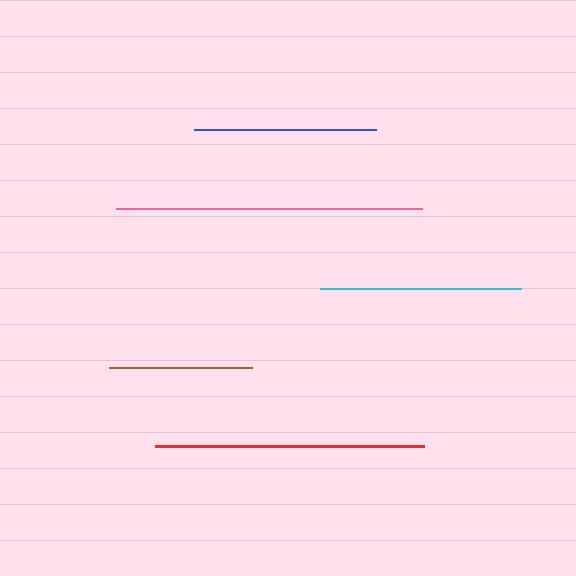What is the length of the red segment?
The red segment is approximately 269 pixels long.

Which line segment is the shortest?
The brown line is the shortest at approximately 143 pixels.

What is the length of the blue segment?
The blue segment is approximately 182 pixels long.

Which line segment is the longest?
The pink line is the longest at approximately 306 pixels.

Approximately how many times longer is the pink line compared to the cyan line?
The pink line is approximately 1.5 times the length of the cyan line.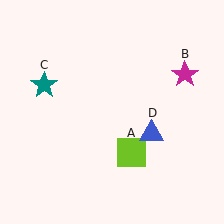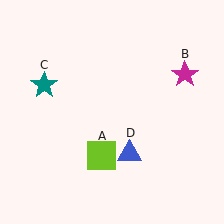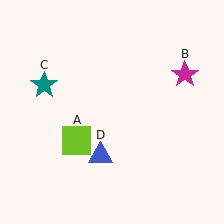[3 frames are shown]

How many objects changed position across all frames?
2 objects changed position: lime square (object A), blue triangle (object D).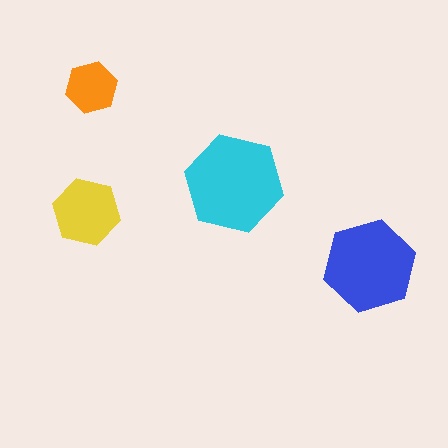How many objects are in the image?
There are 4 objects in the image.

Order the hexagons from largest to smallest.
the cyan one, the blue one, the yellow one, the orange one.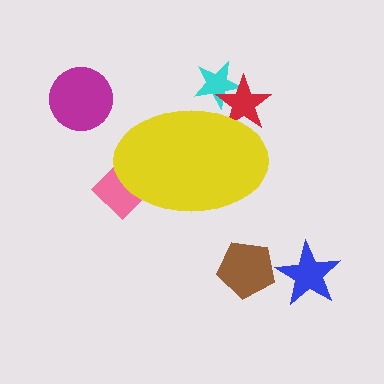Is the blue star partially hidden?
No, the blue star is fully visible.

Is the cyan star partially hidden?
Yes, the cyan star is partially hidden behind the yellow ellipse.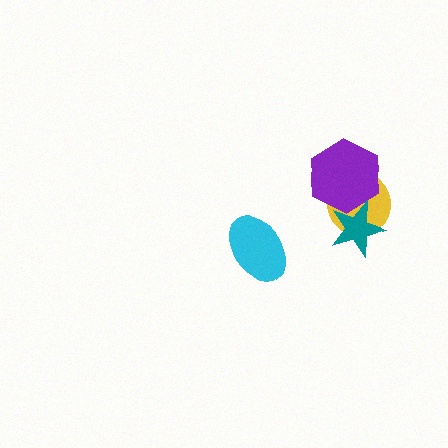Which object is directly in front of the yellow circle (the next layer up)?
The purple hexagon is directly in front of the yellow circle.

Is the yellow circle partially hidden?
Yes, it is partially covered by another shape.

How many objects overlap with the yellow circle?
2 objects overlap with the yellow circle.